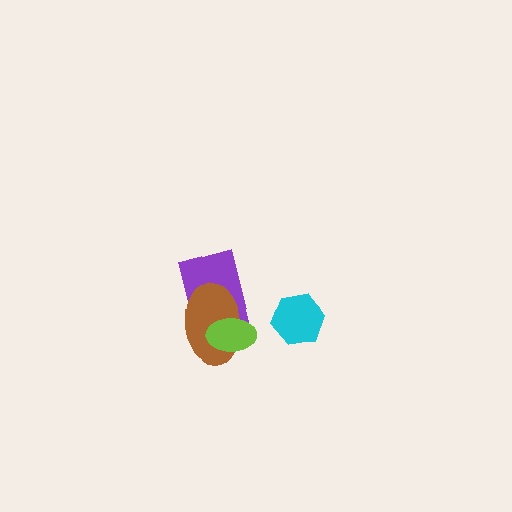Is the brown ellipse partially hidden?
Yes, it is partially covered by another shape.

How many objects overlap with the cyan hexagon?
0 objects overlap with the cyan hexagon.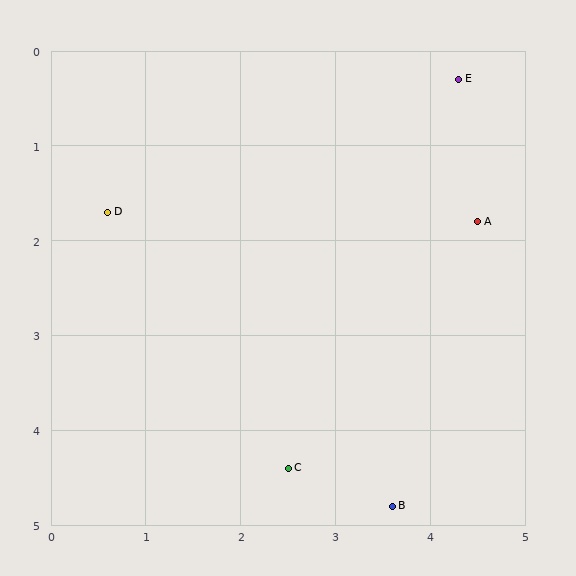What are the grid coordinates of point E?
Point E is at approximately (4.3, 0.3).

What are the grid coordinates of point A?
Point A is at approximately (4.5, 1.8).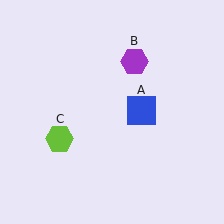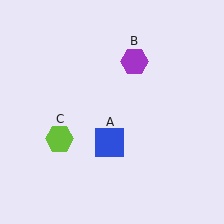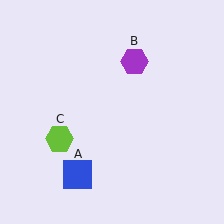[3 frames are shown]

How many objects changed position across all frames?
1 object changed position: blue square (object A).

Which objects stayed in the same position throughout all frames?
Purple hexagon (object B) and lime hexagon (object C) remained stationary.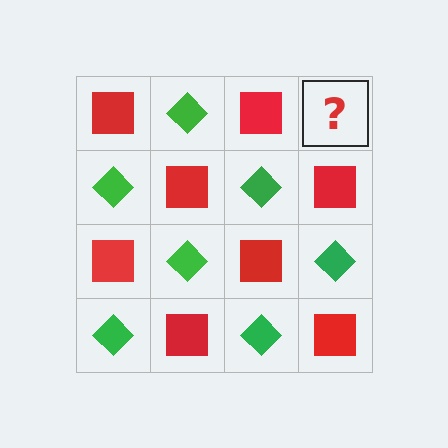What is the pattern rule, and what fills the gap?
The rule is that it alternates red square and green diamond in a checkerboard pattern. The gap should be filled with a green diamond.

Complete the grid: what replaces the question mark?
The question mark should be replaced with a green diamond.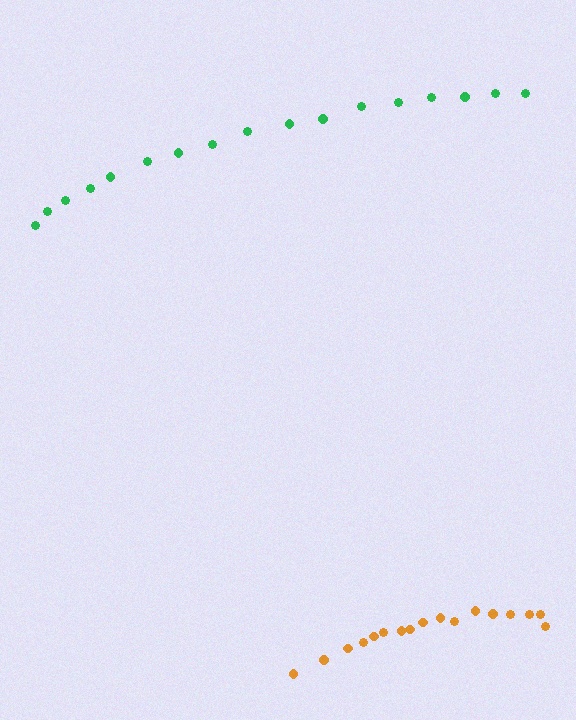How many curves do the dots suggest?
There are 2 distinct paths.